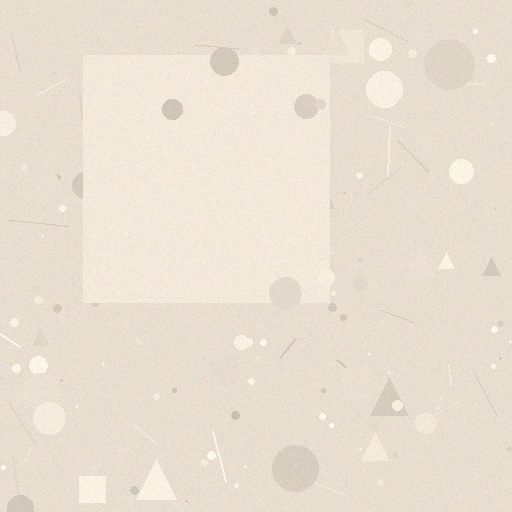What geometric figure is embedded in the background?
A square is embedded in the background.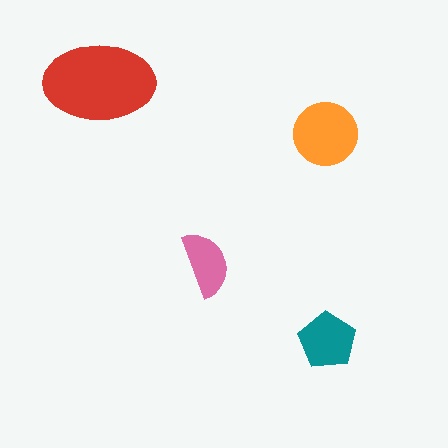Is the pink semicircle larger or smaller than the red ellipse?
Smaller.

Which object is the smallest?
The pink semicircle.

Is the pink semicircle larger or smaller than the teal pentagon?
Smaller.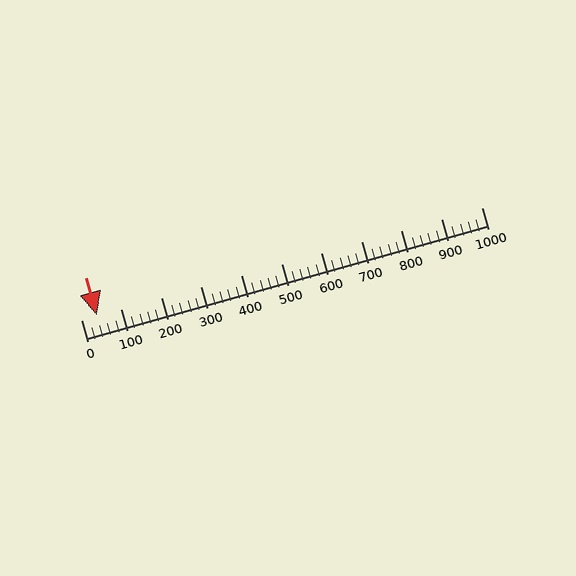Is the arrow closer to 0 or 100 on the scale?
The arrow is closer to 0.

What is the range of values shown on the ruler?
The ruler shows values from 0 to 1000.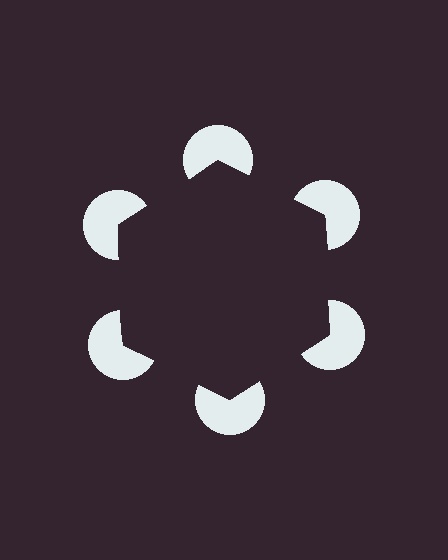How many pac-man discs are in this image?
There are 6 — one at each vertex of the illusory hexagon.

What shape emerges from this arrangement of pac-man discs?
An illusory hexagon — its edges are inferred from the aligned wedge cuts in the pac-man discs, not physically drawn.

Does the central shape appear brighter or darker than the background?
It typically appears slightly darker than the background, even though no actual brightness change is drawn.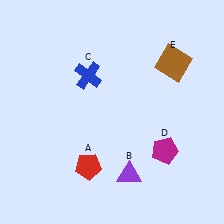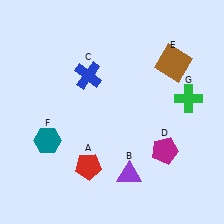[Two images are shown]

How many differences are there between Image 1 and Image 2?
There are 2 differences between the two images.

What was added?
A teal hexagon (F), a green cross (G) were added in Image 2.